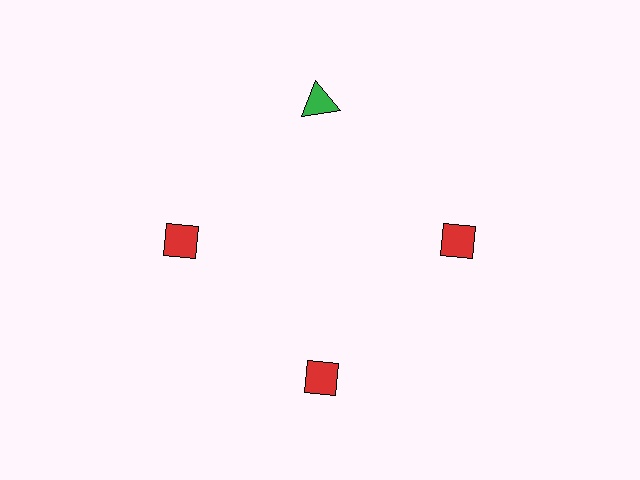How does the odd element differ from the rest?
It differs in both color (green instead of red) and shape (triangle instead of diamond).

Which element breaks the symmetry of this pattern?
The green triangle at roughly the 12 o'clock position breaks the symmetry. All other shapes are red diamonds.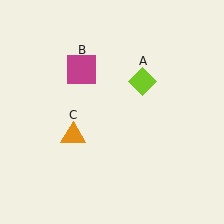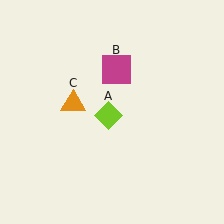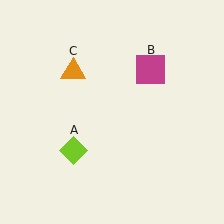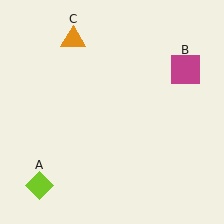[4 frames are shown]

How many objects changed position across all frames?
3 objects changed position: lime diamond (object A), magenta square (object B), orange triangle (object C).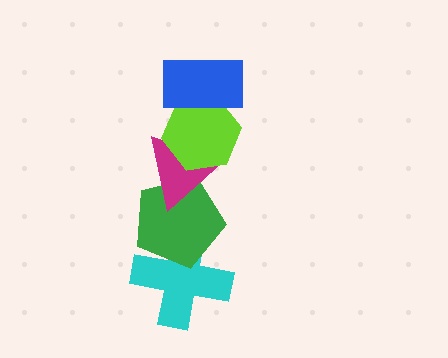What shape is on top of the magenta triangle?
The lime hexagon is on top of the magenta triangle.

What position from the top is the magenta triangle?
The magenta triangle is 3rd from the top.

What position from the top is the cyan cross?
The cyan cross is 5th from the top.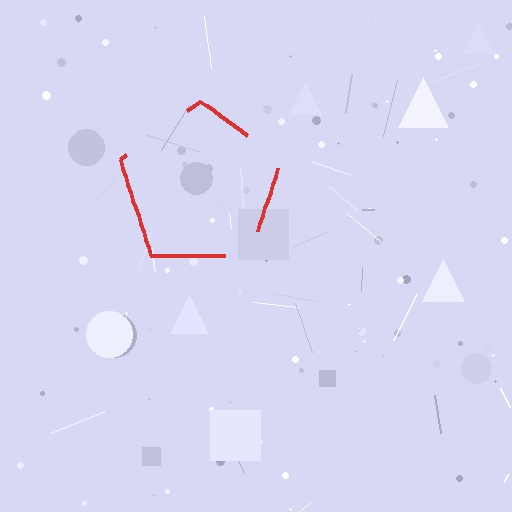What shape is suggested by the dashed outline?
The dashed outline suggests a pentagon.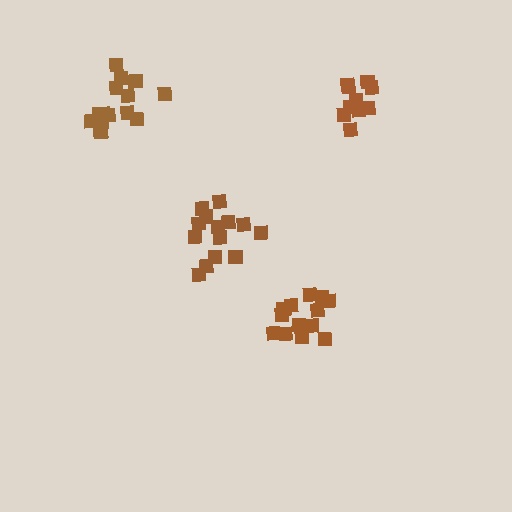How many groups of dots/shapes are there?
There are 4 groups.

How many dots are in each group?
Group 1: 10 dots, Group 2: 14 dots, Group 3: 14 dots, Group 4: 14 dots (52 total).